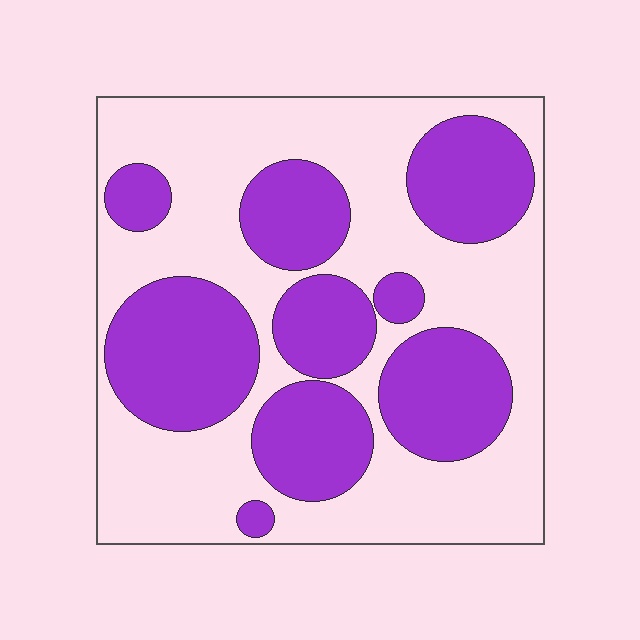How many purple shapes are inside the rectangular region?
9.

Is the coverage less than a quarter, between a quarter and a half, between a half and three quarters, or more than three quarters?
Between a quarter and a half.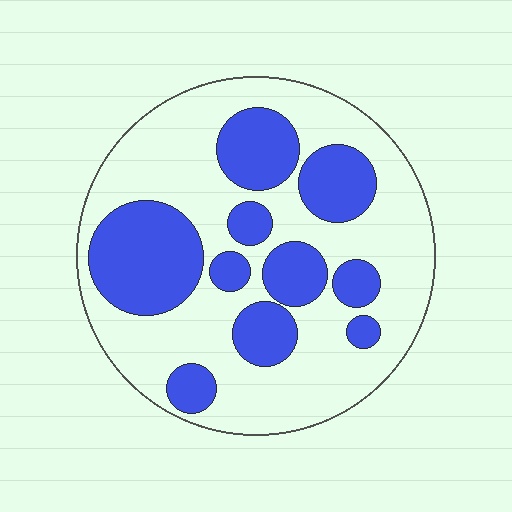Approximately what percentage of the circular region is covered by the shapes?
Approximately 35%.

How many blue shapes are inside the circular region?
10.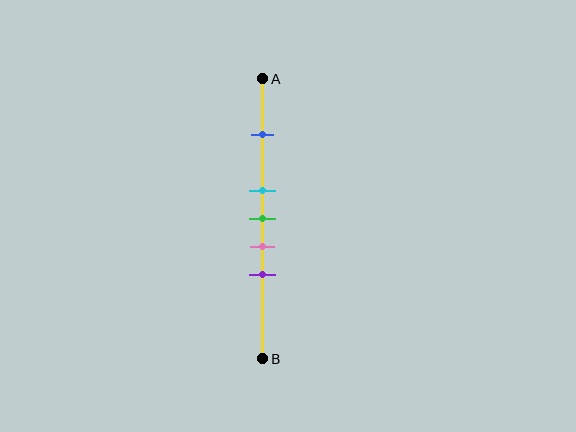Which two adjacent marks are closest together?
The cyan and green marks are the closest adjacent pair.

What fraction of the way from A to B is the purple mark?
The purple mark is approximately 70% (0.7) of the way from A to B.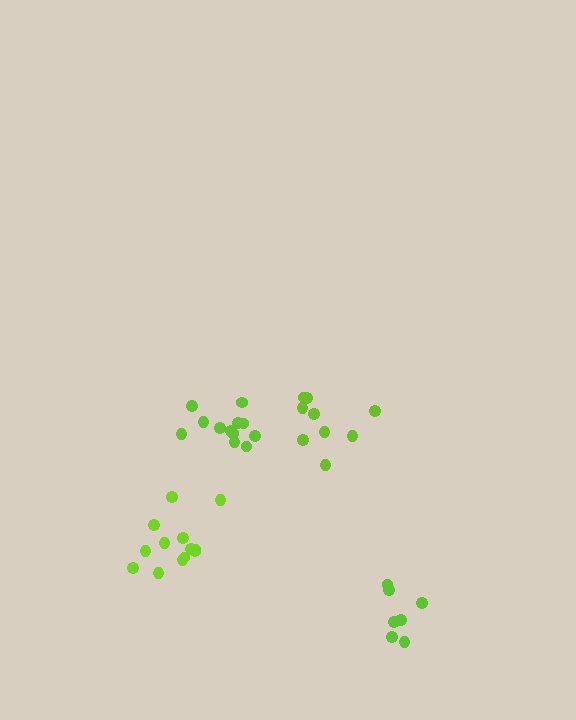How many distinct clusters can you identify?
There are 4 distinct clusters.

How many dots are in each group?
Group 1: 13 dots, Group 2: 7 dots, Group 3: 9 dots, Group 4: 12 dots (41 total).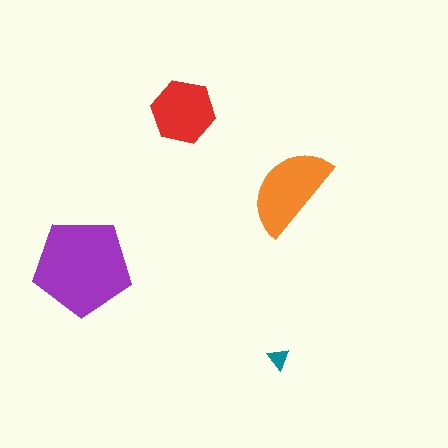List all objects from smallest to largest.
The teal triangle, the red hexagon, the orange semicircle, the purple pentagon.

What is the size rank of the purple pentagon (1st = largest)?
1st.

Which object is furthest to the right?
The orange semicircle is rightmost.